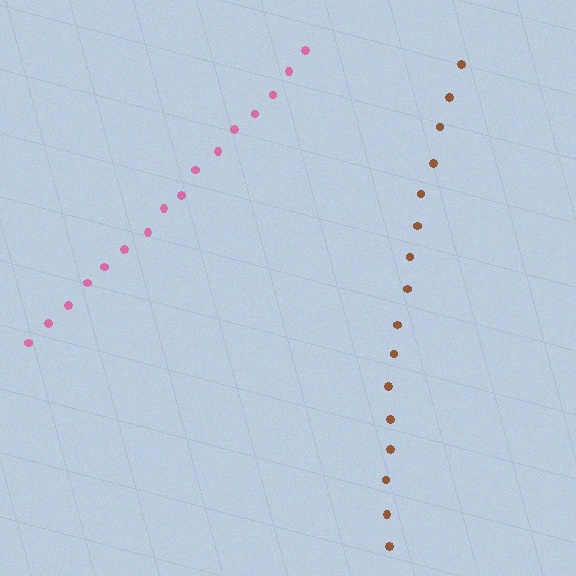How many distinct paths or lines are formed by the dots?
There are 2 distinct paths.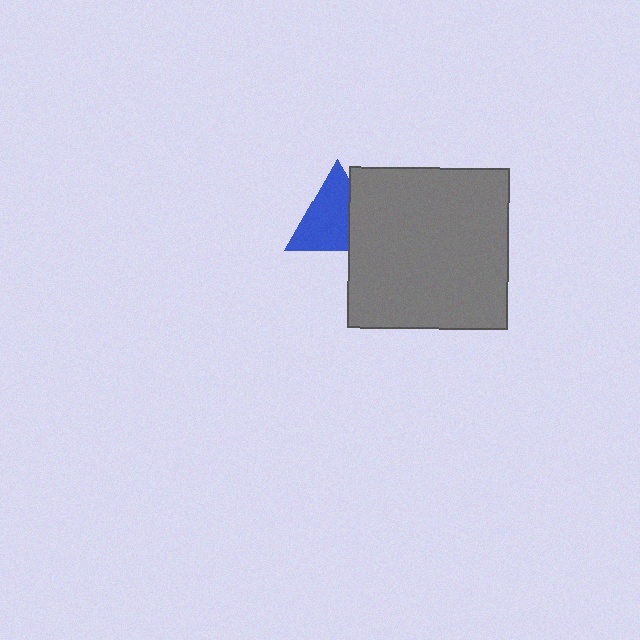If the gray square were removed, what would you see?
You would see the complete blue triangle.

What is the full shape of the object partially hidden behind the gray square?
The partially hidden object is a blue triangle.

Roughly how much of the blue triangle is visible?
Most of it is visible (roughly 69%).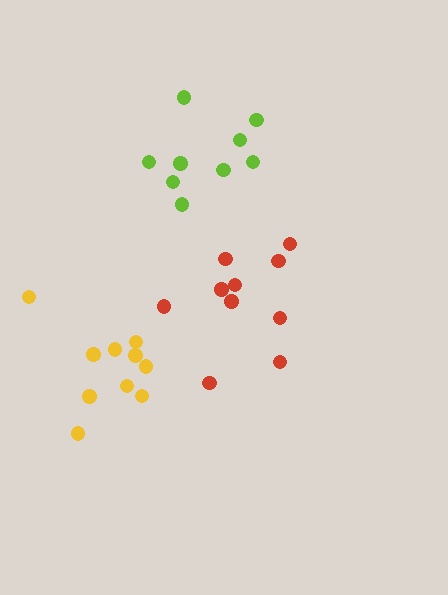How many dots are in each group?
Group 1: 9 dots, Group 2: 10 dots, Group 3: 10 dots (29 total).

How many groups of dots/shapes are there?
There are 3 groups.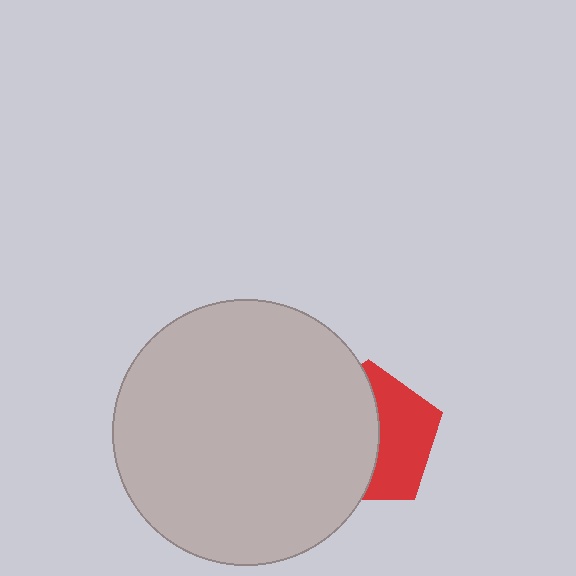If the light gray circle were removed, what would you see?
You would see the complete red pentagon.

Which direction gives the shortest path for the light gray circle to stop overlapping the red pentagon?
Moving left gives the shortest separation.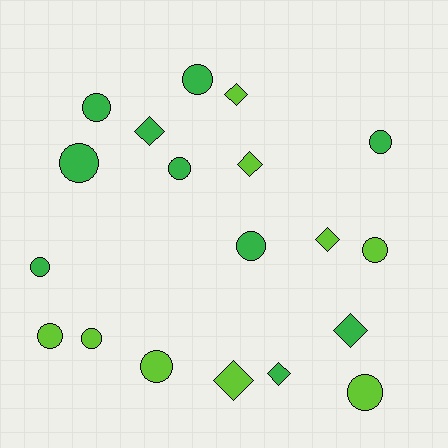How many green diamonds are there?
There are 3 green diamonds.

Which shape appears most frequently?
Circle, with 12 objects.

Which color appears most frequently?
Green, with 10 objects.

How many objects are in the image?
There are 19 objects.